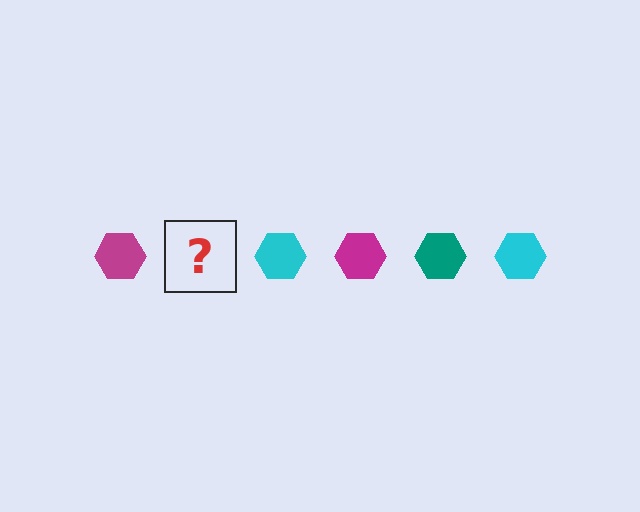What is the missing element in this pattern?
The missing element is a teal hexagon.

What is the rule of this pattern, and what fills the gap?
The rule is that the pattern cycles through magenta, teal, cyan hexagons. The gap should be filled with a teal hexagon.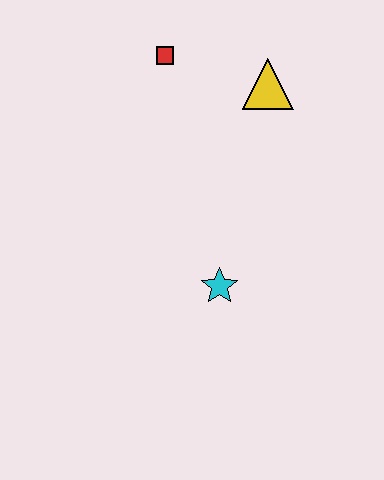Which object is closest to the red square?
The yellow triangle is closest to the red square.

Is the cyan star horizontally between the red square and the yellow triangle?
Yes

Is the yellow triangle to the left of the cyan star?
No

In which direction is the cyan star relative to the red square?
The cyan star is below the red square.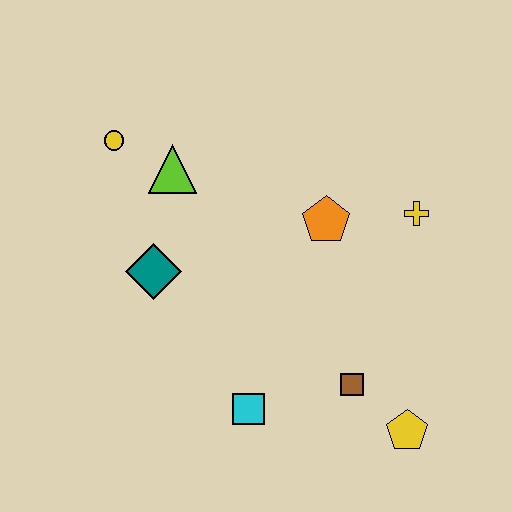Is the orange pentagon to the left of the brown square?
Yes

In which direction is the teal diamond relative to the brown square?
The teal diamond is to the left of the brown square.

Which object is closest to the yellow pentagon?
The brown square is closest to the yellow pentagon.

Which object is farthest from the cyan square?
The yellow circle is farthest from the cyan square.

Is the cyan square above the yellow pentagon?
Yes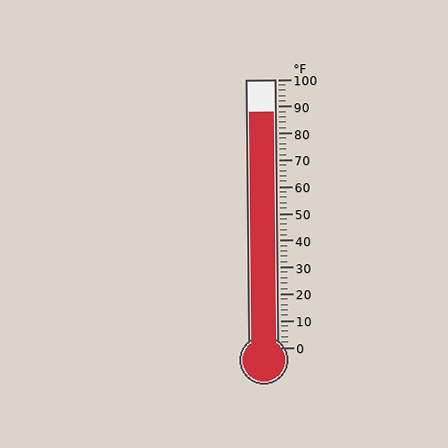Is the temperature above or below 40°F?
The temperature is above 40°F.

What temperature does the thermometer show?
The thermometer shows approximately 88°F.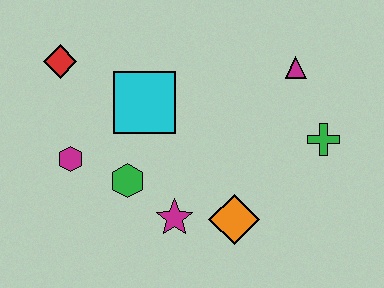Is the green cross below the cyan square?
Yes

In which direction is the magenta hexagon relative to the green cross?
The magenta hexagon is to the left of the green cross.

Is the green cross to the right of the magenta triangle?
Yes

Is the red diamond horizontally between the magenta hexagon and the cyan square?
No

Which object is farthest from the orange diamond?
The red diamond is farthest from the orange diamond.